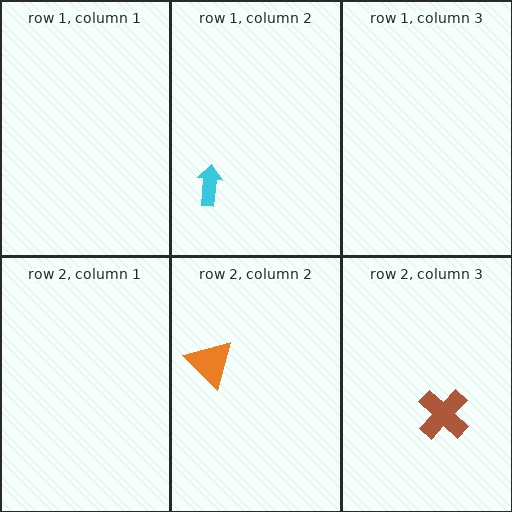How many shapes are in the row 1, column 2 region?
1.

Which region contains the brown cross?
The row 2, column 3 region.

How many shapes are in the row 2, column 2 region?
1.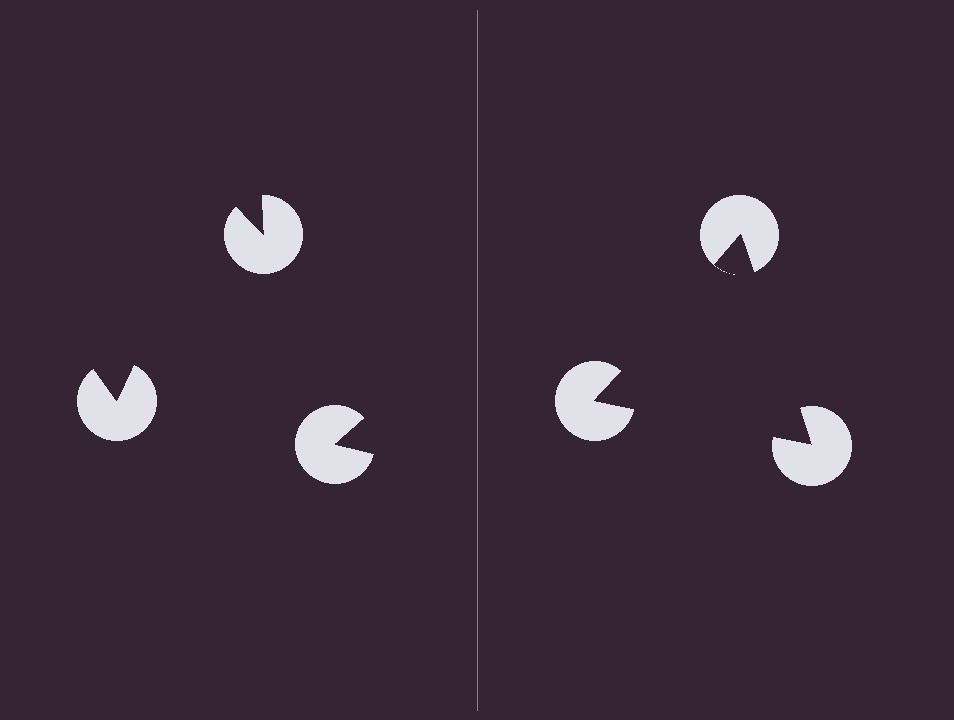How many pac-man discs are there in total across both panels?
6 — 3 on each side.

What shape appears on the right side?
An illusory triangle.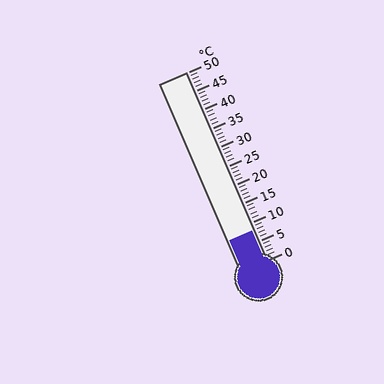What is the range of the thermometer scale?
The thermometer scale ranges from 0°C to 50°C.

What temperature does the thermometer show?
The thermometer shows approximately 8°C.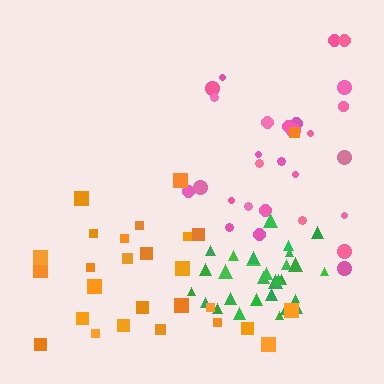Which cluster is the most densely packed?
Green.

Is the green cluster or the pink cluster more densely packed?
Green.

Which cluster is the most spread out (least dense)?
Orange.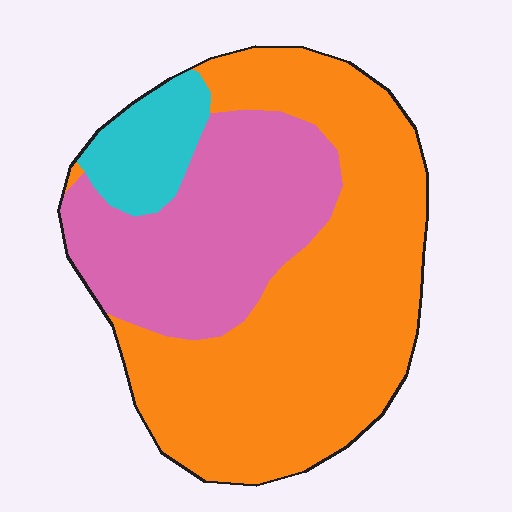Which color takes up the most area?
Orange, at roughly 60%.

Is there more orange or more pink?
Orange.